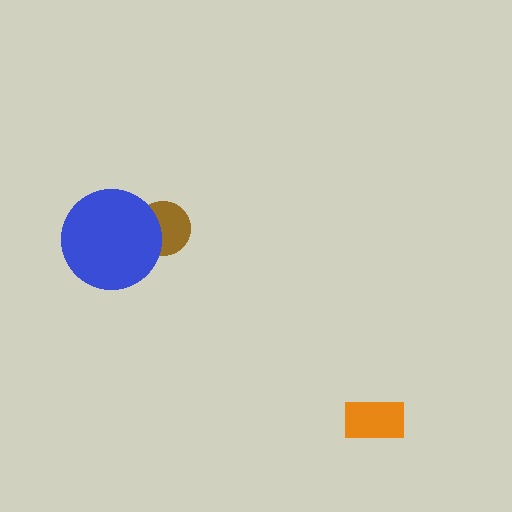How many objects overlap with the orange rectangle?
0 objects overlap with the orange rectangle.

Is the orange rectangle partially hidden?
No, no other shape covers it.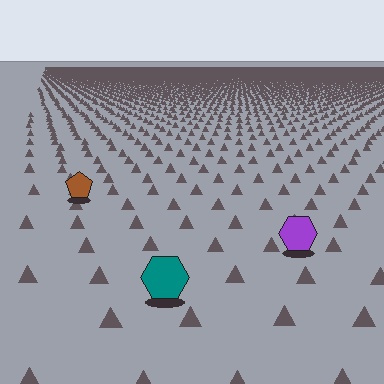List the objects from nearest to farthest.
From nearest to farthest: the teal hexagon, the purple hexagon, the brown pentagon.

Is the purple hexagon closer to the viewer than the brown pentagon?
Yes. The purple hexagon is closer — you can tell from the texture gradient: the ground texture is coarser near it.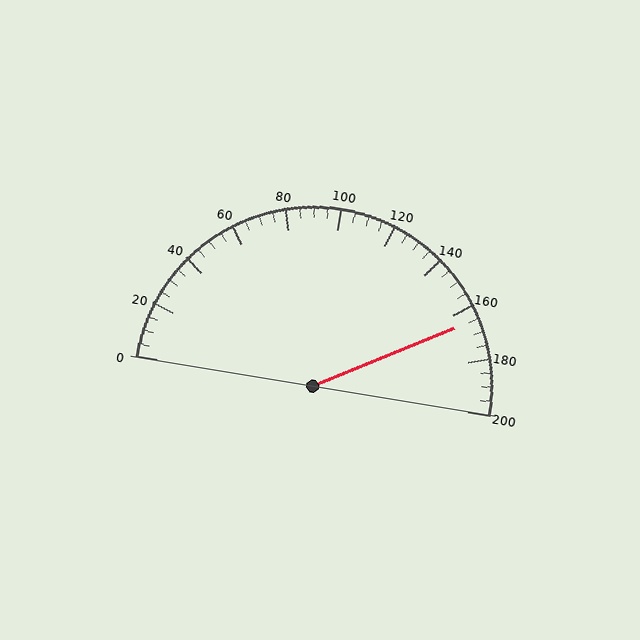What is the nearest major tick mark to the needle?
The nearest major tick mark is 160.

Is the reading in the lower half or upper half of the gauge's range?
The reading is in the upper half of the range (0 to 200).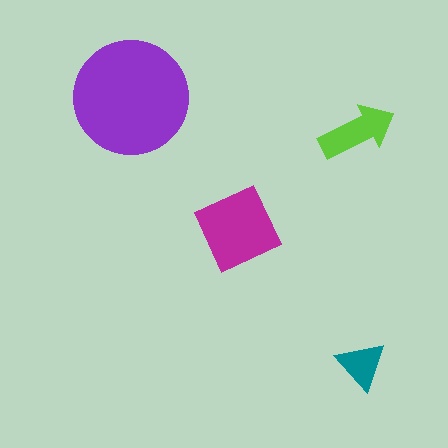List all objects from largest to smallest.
The purple circle, the magenta square, the lime arrow, the teal triangle.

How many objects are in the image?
There are 4 objects in the image.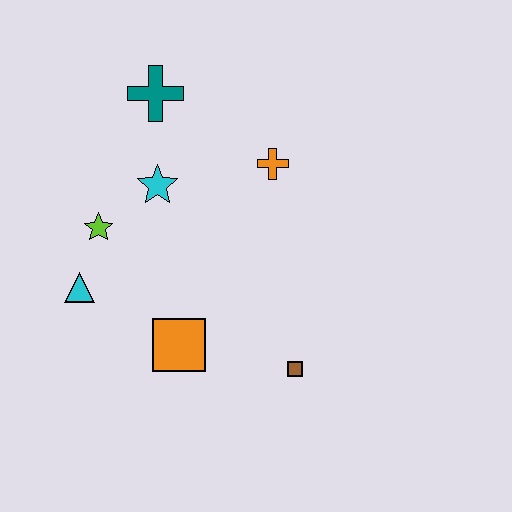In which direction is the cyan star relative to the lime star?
The cyan star is to the right of the lime star.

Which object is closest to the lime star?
The cyan triangle is closest to the lime star.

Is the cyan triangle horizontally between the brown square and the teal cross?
No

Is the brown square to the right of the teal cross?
Yes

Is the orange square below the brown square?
No